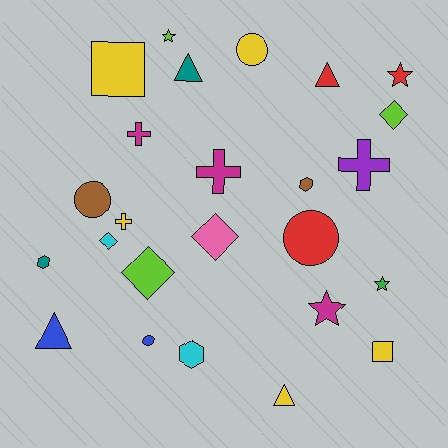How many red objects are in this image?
There are 3 red objects.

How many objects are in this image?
There are 25 objects.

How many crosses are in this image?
There are 4 crosses.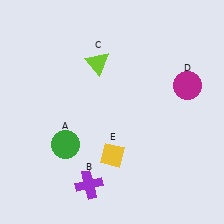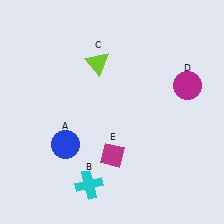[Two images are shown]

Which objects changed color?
A changed from green to blue. B changed from purple to cyan. E changed from yellow to magenta.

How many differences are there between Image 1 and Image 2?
There are 3 differences between the two images.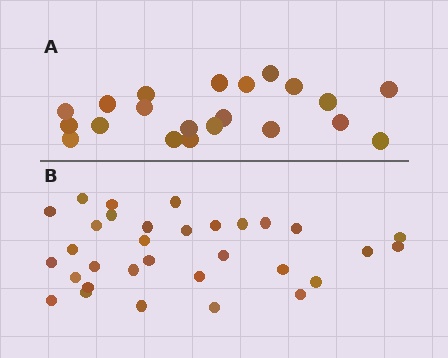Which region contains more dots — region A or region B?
Region B (the bottom region) has more dots.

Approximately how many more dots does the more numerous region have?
Region B has roughly 12 or so more dots than region A.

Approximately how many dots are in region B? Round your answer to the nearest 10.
About 30 dots. (The exact count is 32, which rounds to 30.)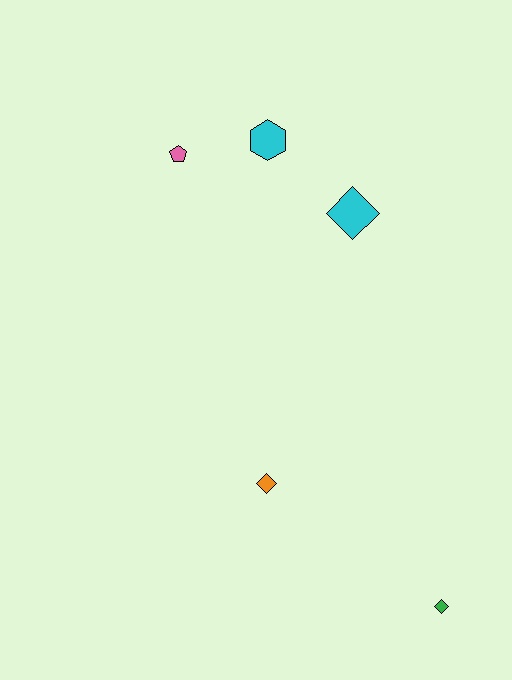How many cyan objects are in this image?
There are 2 cyan objects.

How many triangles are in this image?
There are no triangles.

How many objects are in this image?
There are 5 objects.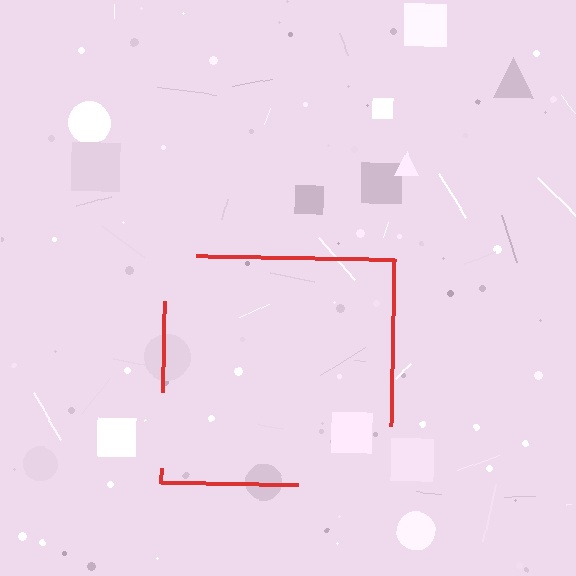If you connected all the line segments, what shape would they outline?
They would outline a square.